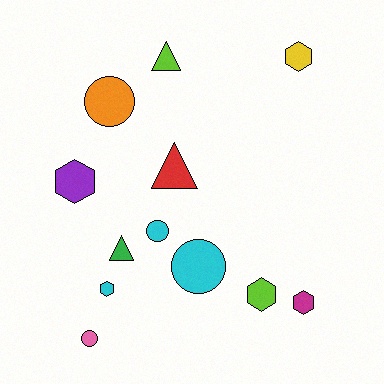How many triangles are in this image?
There are 3 triangles.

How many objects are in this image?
There are 12 objects.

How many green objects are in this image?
There is 1 green object.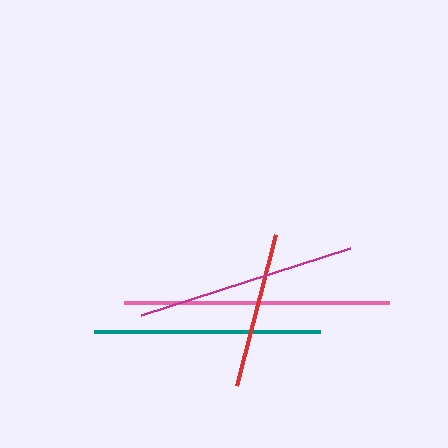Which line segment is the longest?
The pink line is the longest at approximately 265 pixels.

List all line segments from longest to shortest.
From longest to shortest: pink, teal, magenta, red.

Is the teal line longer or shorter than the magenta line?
The teal line is longer than the magenta line.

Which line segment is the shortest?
The red line is the shortest at approximately 156 pixels.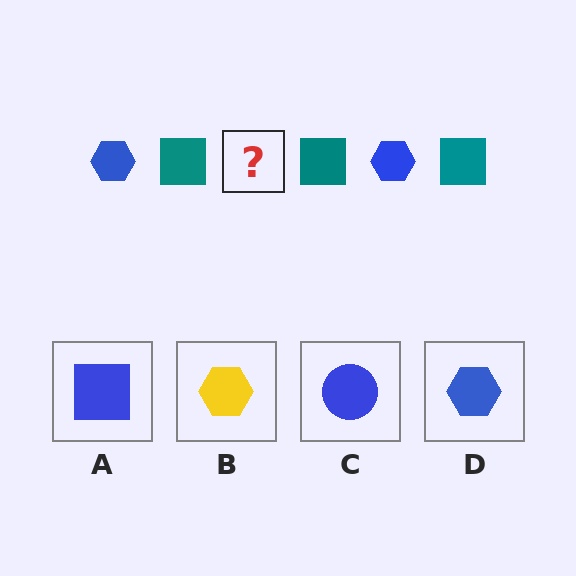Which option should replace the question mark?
Option D.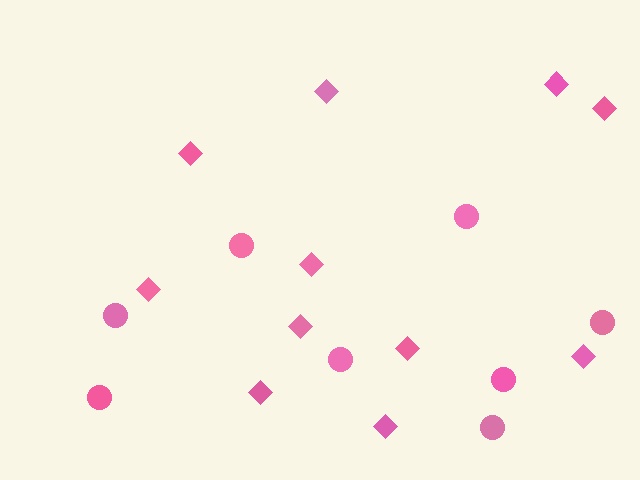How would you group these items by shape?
There are 2 groups: one group of circles (8) and one group of diamonds (11).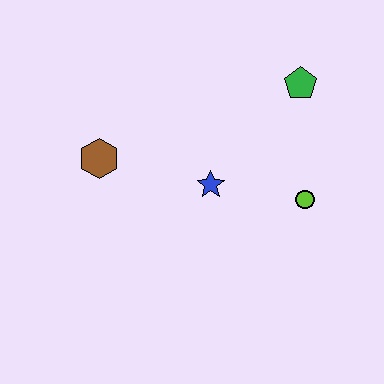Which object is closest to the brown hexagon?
The blue star is closest to the brown hexagon.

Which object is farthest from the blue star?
The green pentagon is farthest from the blue star.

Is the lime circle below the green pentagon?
Yes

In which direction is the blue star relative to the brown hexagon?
The blue star is to the right of the brown hexagon.